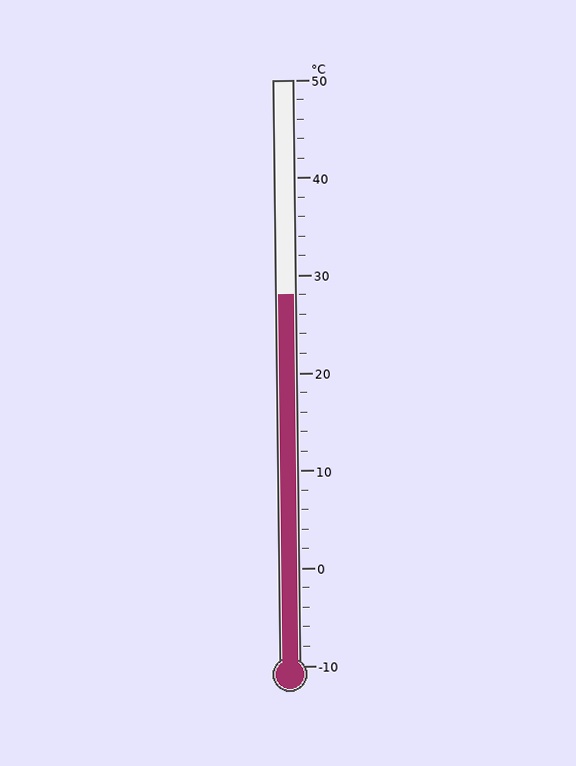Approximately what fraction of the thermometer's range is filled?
The thermometer is filled to approximately 65% of its range.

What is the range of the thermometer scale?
The thermometer scale ranges from -10°C to 50°C.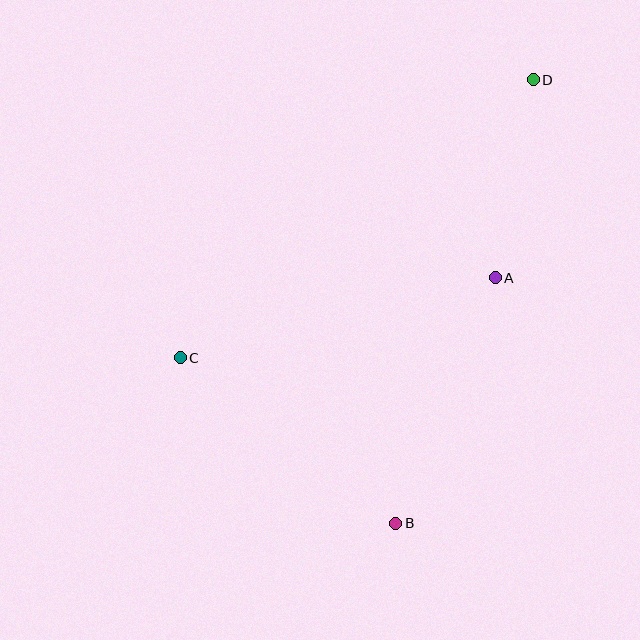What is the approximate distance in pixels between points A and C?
The distance between A and C is approximately 325 pixels.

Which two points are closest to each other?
Points A and D are closest to each other.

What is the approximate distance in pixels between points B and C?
The distance between B and C is approximately 272 pixels.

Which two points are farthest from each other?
Points B and D are farthest from each other.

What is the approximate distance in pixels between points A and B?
The distance between A and B is approximately 265 pixels.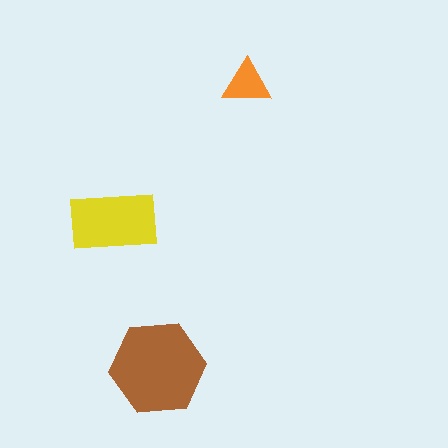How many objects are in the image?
There are 3 objects in the image.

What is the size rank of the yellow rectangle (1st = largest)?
2nd.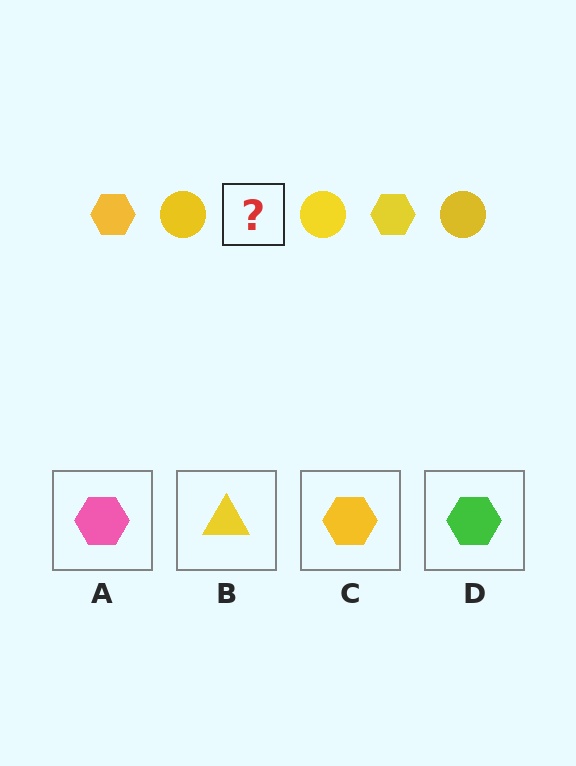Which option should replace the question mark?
Option C.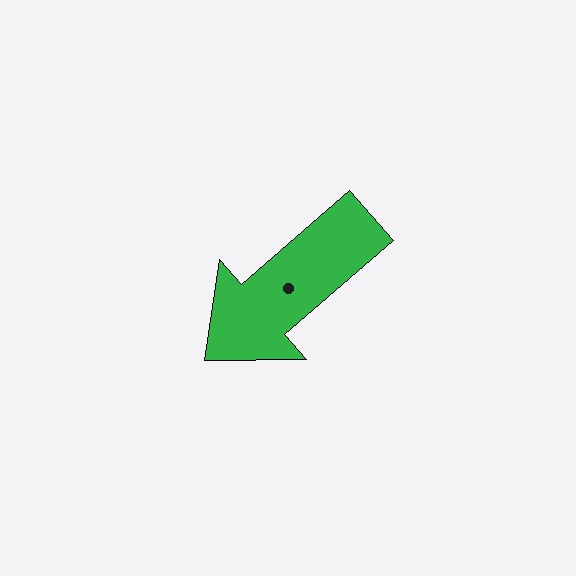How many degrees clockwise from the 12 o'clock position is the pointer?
Approximately 229 degrees.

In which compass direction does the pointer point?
Southwest.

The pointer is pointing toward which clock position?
Roughly 8 o'clock.